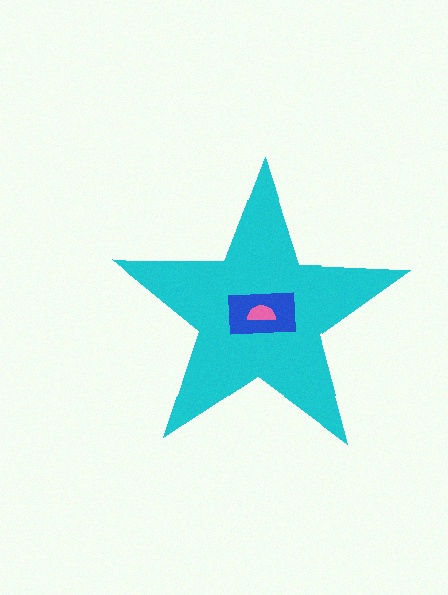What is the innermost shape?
The pink semicircle.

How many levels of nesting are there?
3.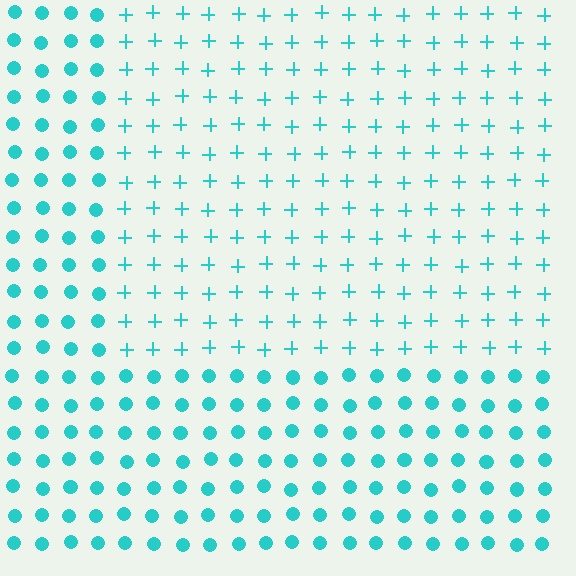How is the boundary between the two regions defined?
The boundary is defined by a change in element shape: plus signs inside vs. circles outside. All elements share the same color and spacing.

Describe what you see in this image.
The image is filled with small cyan elements arranged in a uniform grid. A rectangle-shaped region contains plus signs, while the surrounding area contains circles. The boundary is defined purely by the change in element shape.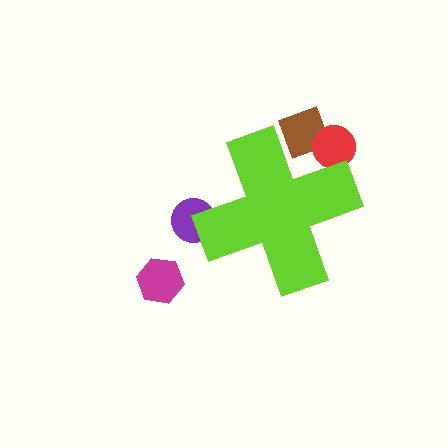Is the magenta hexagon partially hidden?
No, the magenta hexagon is fully visible.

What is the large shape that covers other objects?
A lime cross.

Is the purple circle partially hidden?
Yes, the purple circle is partially hidden behind the lime cross.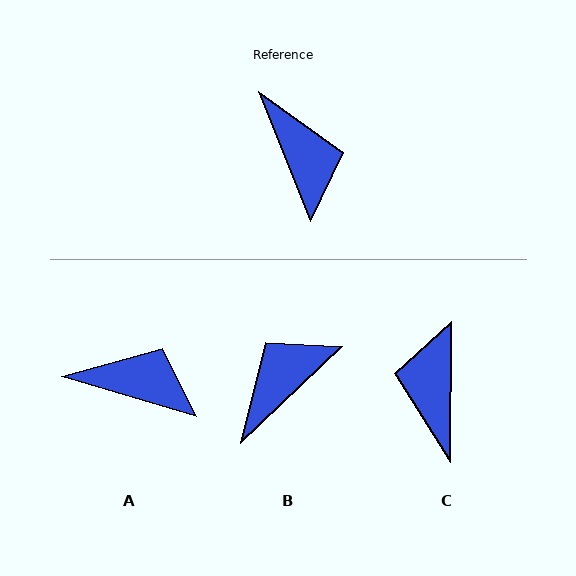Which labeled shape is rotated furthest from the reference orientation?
C, about 158 degrees away.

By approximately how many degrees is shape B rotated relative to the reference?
Approximately 112 degrees counter-clockwise.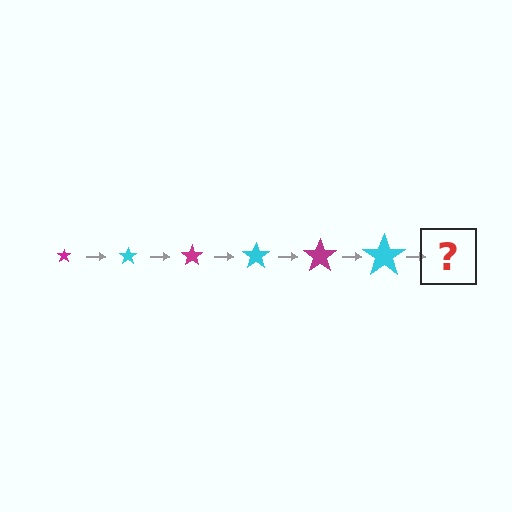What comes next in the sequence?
The next element should be a magenta star, larger than the previous one.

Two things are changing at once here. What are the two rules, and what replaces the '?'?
The two rules are that the star grows larger each step and the color cycles through magenta and cyan. The '?' should be a magenta star, larger than the previous one.